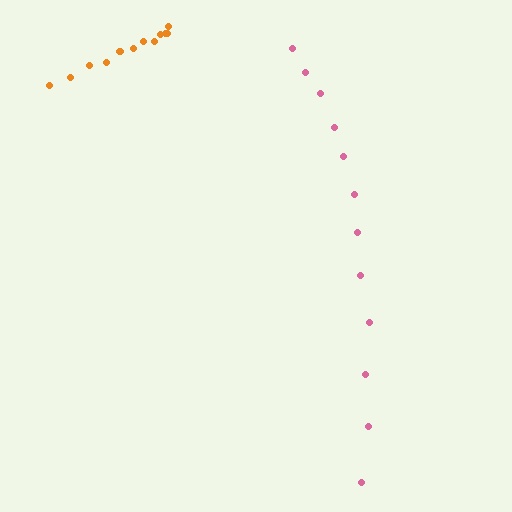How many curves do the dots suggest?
There are 2 distinct paths.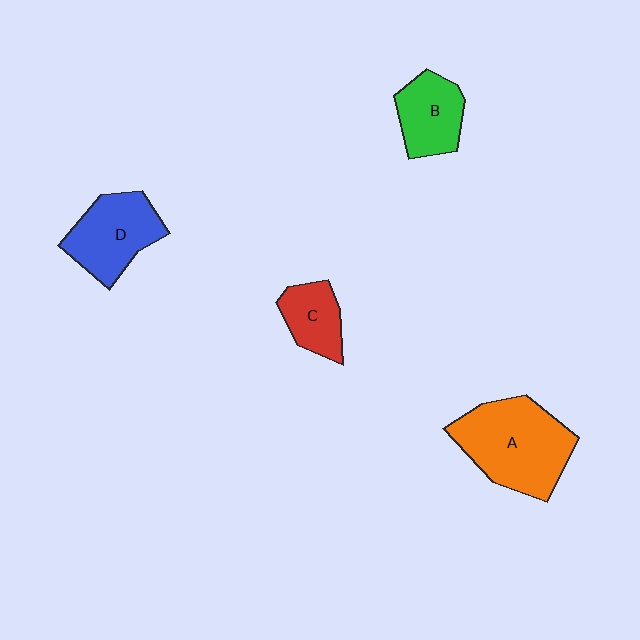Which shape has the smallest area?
Shape C (red).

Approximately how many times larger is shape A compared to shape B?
Approximately 1.8 times.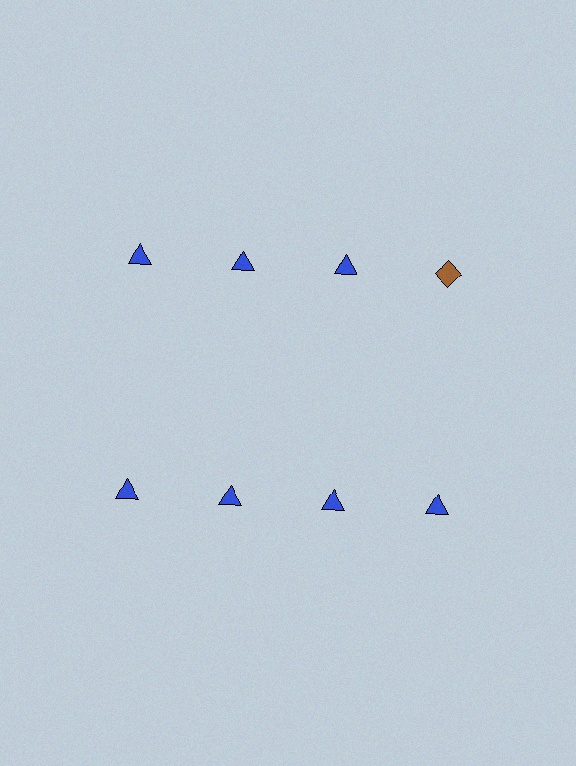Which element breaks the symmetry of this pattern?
The brown diamond in the top row, second from right column breaks the symmetry. All other shapes are blue triangles.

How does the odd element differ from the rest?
It differs in both color (brown instead of blue) and shape (diamond instead of triangle).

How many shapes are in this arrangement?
There are 8 shapes arranged in a grid pattern.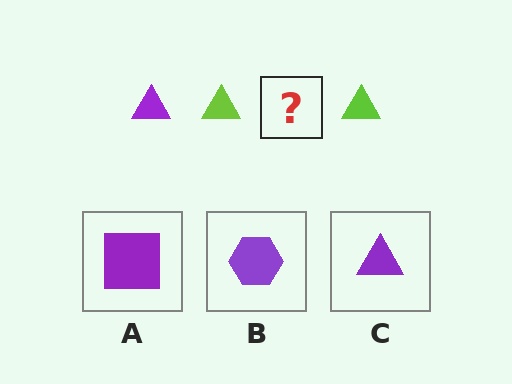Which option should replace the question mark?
Option C.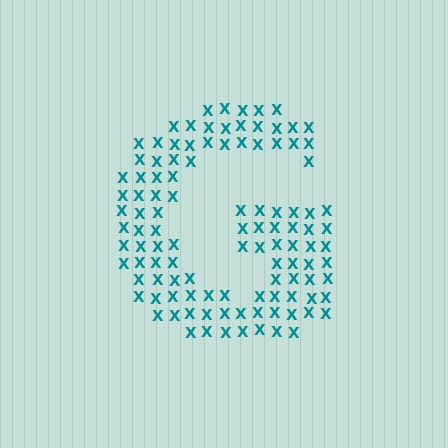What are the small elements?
The small elements are letter X's.